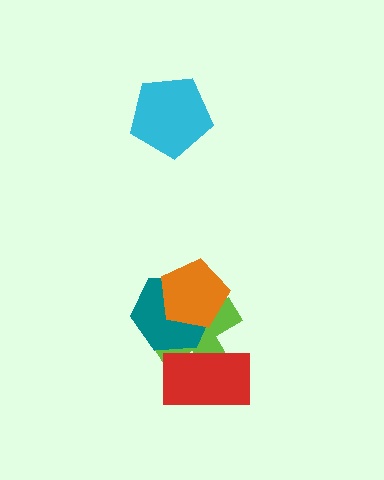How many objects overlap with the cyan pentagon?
0 objects overlap with the cyan pentagon.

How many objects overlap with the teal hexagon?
3 objects overlap with the teal hexagon.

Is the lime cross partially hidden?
Yes, it is partially covered by another shape.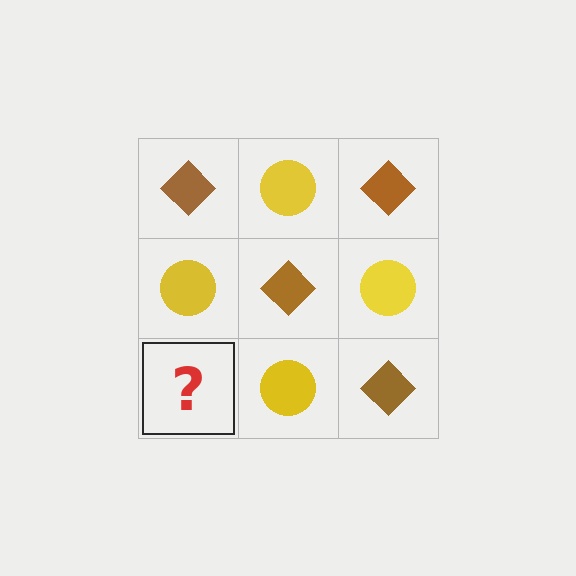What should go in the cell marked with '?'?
The missing cell should contain a brown diamond.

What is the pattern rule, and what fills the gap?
The rule is that it alternates brown diamond and yellow circle in a checkerboard pattern. The gap should be filled with a brown diamond.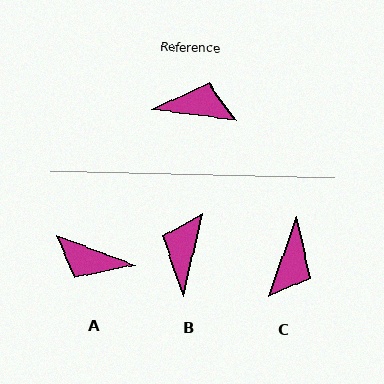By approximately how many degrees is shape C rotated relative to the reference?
Approximately 103 degrees clockwise.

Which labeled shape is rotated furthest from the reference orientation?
A, about 166 degrees away.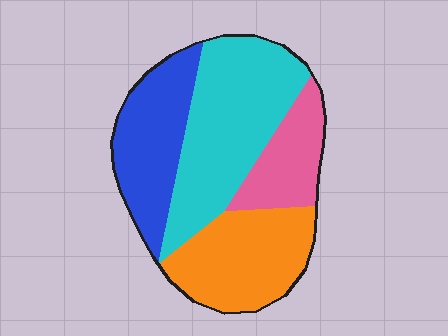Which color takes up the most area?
Cyan, at roughly 35%.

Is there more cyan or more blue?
Cyan.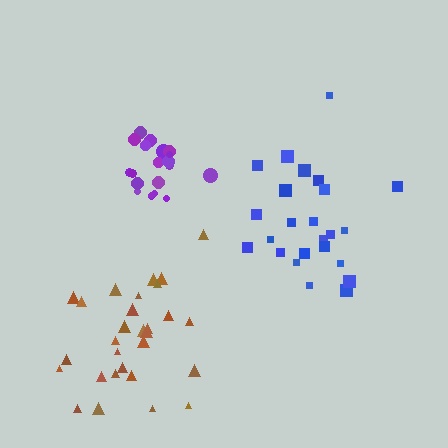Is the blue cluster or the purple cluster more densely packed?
Purple.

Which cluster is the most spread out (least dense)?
Blue.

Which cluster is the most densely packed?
Purple.